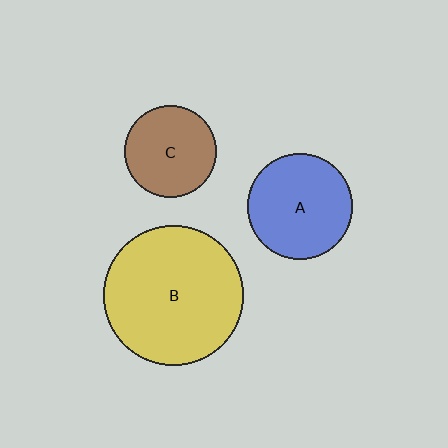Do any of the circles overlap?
No, none of the circles overlap.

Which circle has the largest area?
Circle B (yellow).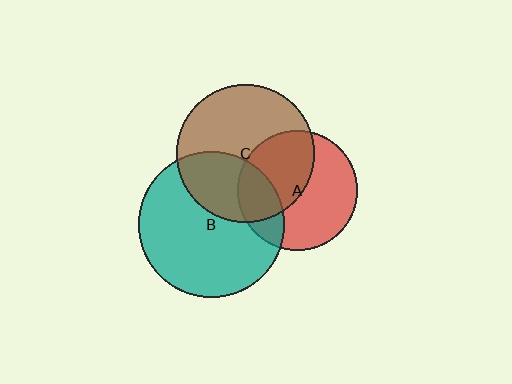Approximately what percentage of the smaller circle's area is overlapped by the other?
Approximately 35%.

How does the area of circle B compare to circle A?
Approximately 1.5 times.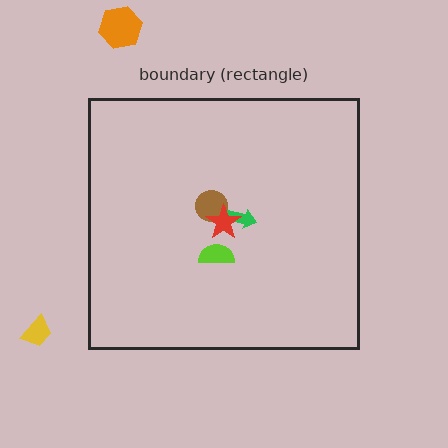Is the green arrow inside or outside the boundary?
Inside.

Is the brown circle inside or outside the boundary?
Inside.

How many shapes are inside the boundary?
4 inside, 2 outside.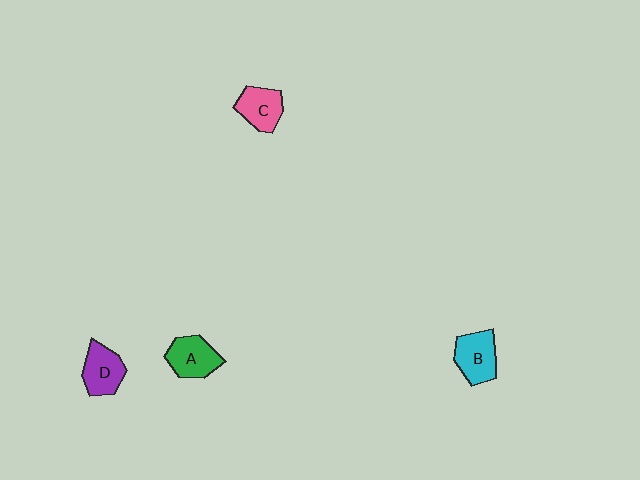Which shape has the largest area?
Shape B (cyan).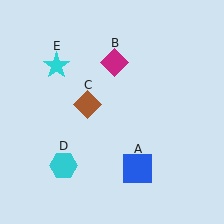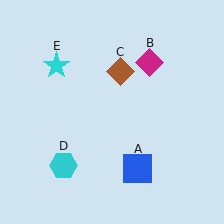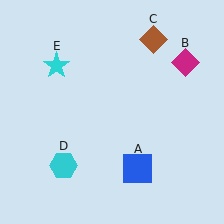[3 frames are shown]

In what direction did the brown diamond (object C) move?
The brown diamond (object C) moved up and to the right.